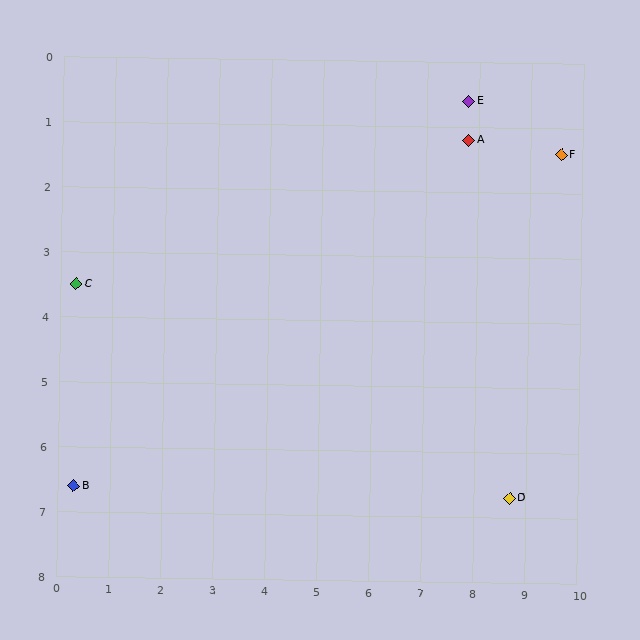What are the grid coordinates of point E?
Point E is at approximately (7.8, 0.6).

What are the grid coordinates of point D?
Point D is at approximately (8.7, 6.7).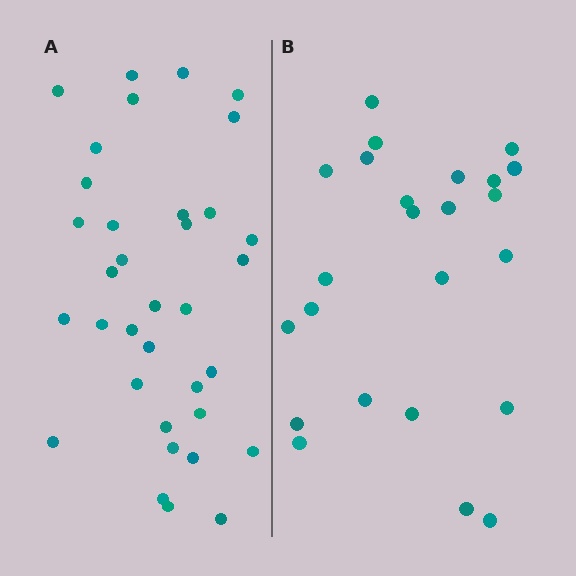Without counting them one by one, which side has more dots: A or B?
Region A (the left region) has more dots.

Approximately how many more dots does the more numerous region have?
Region A has roughly 12 or so more dots than region B.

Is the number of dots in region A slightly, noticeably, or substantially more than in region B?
Region A has substantially more. The ratio is roughly 1.5 to 1.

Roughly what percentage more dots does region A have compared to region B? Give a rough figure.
About 45% more.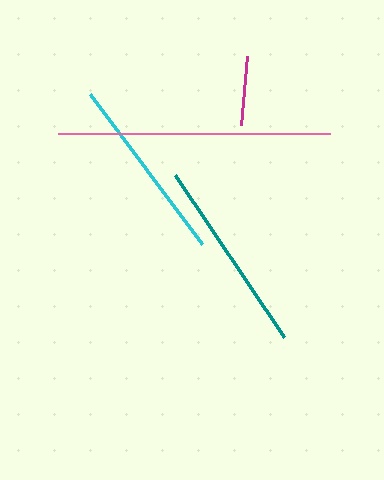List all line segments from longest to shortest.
From longest to shortest: pink, teal, cyan, magenta.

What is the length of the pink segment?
The pink segment is approximately 272 pixels long.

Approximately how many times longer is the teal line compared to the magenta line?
The teal line is approximately 2.8 times the length of the magenta line.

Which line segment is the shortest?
The magenta line is the shortest at approximately 69 pixels.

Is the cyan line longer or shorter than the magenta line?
The cyan line is longer than the magenta line.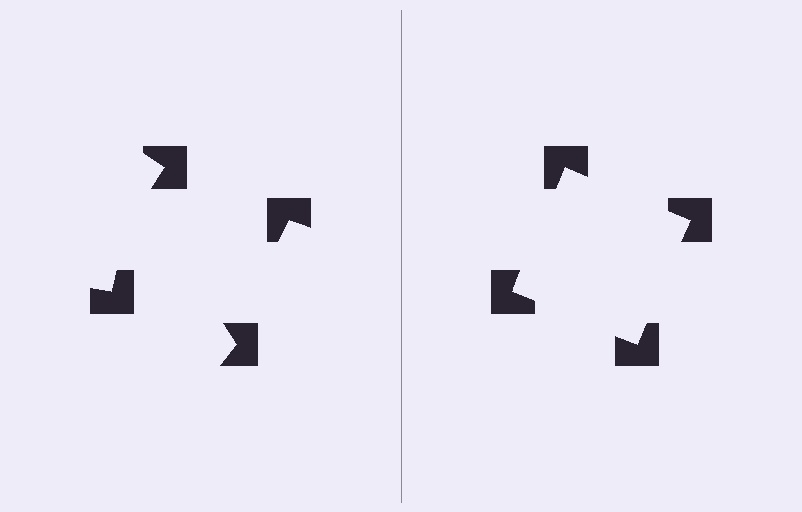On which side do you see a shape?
An illusory square appears on the right side. On the left side the wedge cuts are rotated, so no coherent shape forms.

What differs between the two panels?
The notched squares are positioned identically on both sides; only the wedge orientations differ. On the right they align to a square; on the left they are misaligned.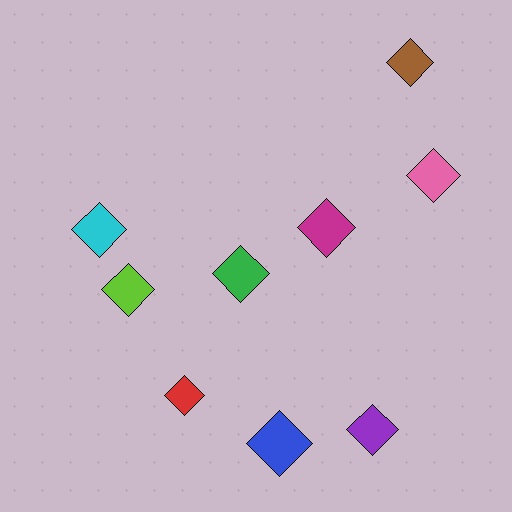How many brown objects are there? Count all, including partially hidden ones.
There is 1 brown object.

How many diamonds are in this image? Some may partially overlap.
There are 9 diamonds.